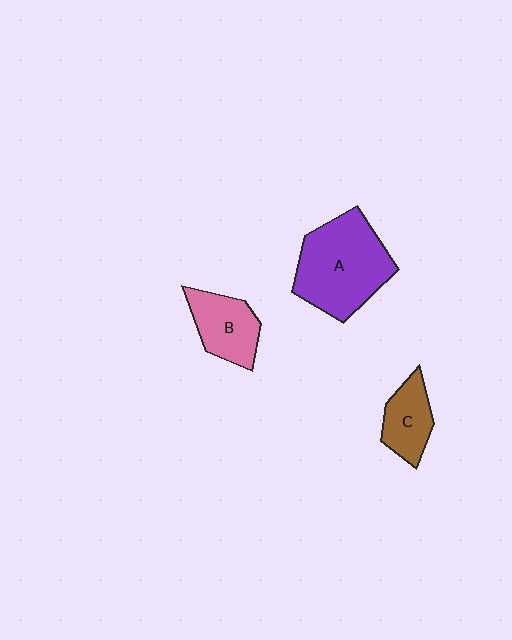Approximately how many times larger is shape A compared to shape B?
Approximately 1.8 times.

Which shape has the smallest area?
Shape C (brown).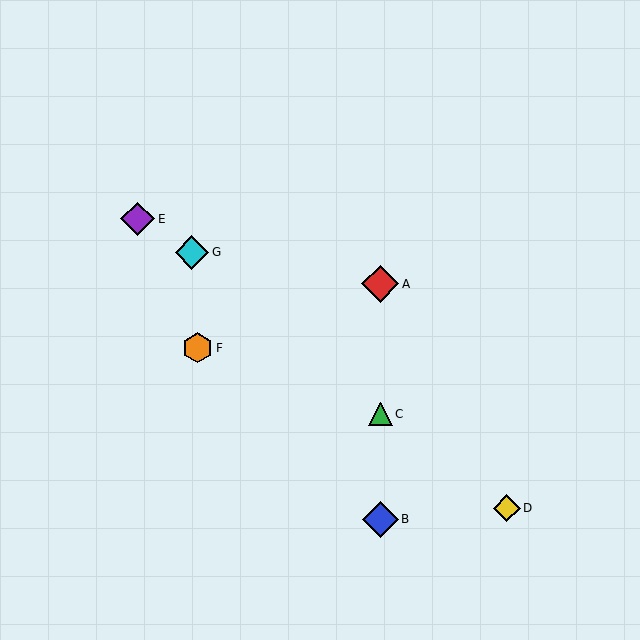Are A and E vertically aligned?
No, A is at x≈380 and E is at x≈138.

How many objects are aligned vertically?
3 objects (A, B, C) are aligned vertically.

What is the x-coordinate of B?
Object B is at x≈380.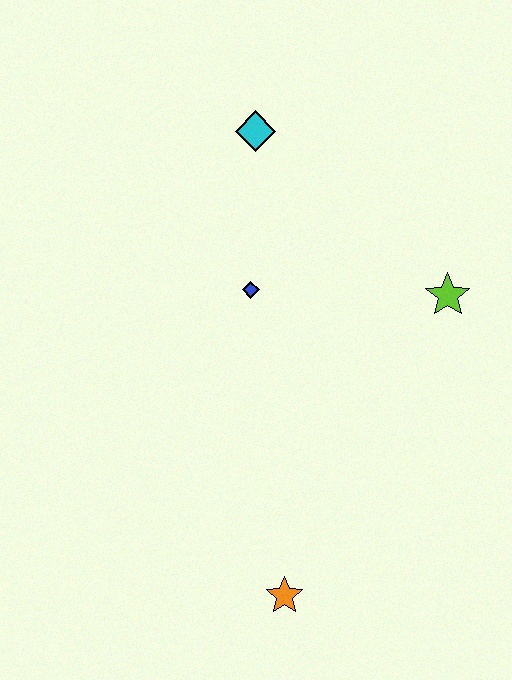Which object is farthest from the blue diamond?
The orange star is farthest from the blue diamond.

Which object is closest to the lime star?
The blue diamond is closest to the lime star.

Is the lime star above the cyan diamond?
No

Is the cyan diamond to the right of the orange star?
No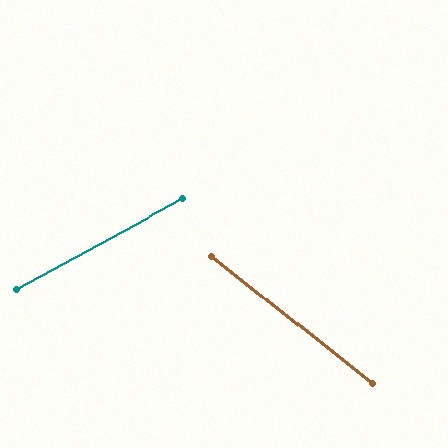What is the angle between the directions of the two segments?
Approximately 67 degrees.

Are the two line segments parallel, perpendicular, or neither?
Neither parallel nor perpendicular — they differ by about 67°.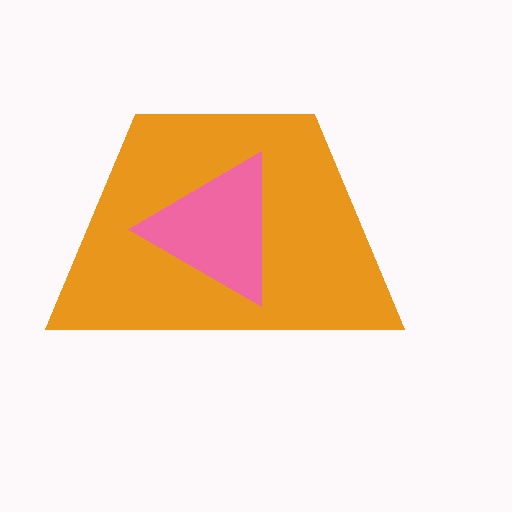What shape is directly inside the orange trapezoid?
The pink triangle.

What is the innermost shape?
The pink triangle.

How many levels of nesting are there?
2.